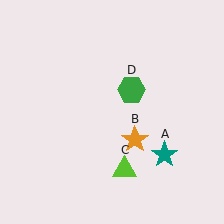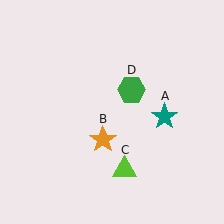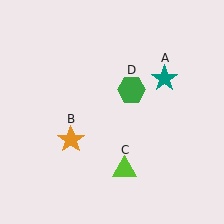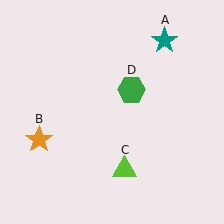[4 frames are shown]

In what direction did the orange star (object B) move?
The orange star (object B) moved left.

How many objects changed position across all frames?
2 objects changed position: teal star (object A), orange star (object B).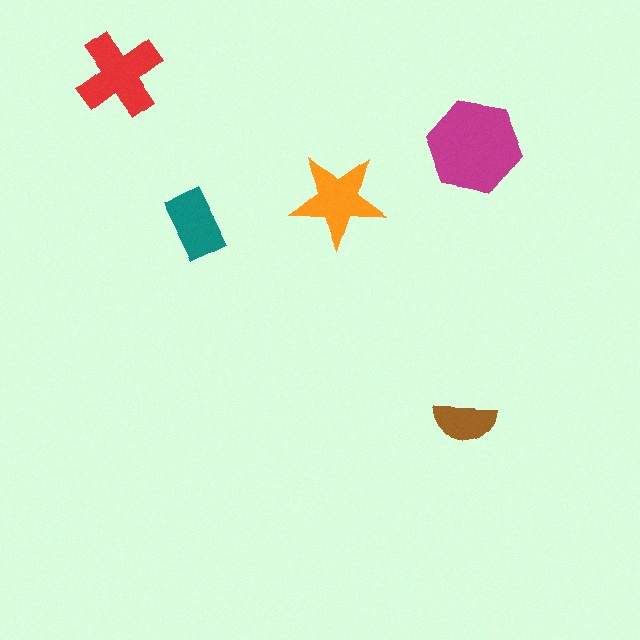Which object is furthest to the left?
The red cross is leftmost.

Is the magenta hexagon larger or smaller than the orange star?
Larger.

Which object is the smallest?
The brown semicircle.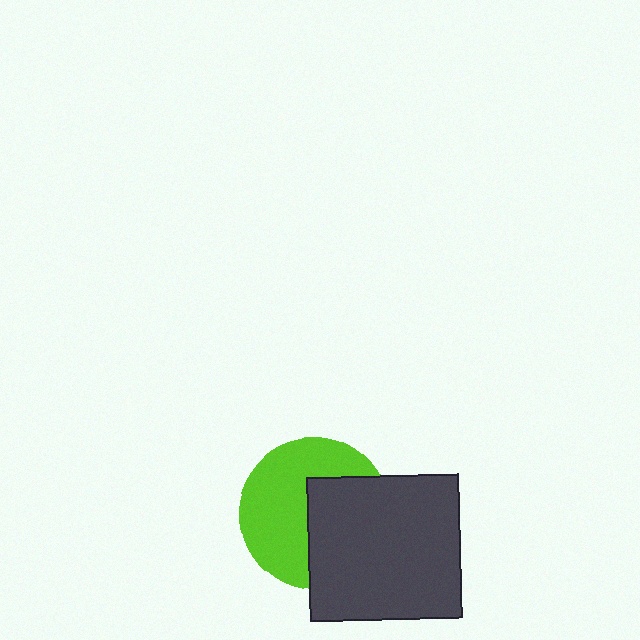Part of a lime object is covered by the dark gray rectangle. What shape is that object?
It is a circle.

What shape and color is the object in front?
The object in front is a dark gray rectangle.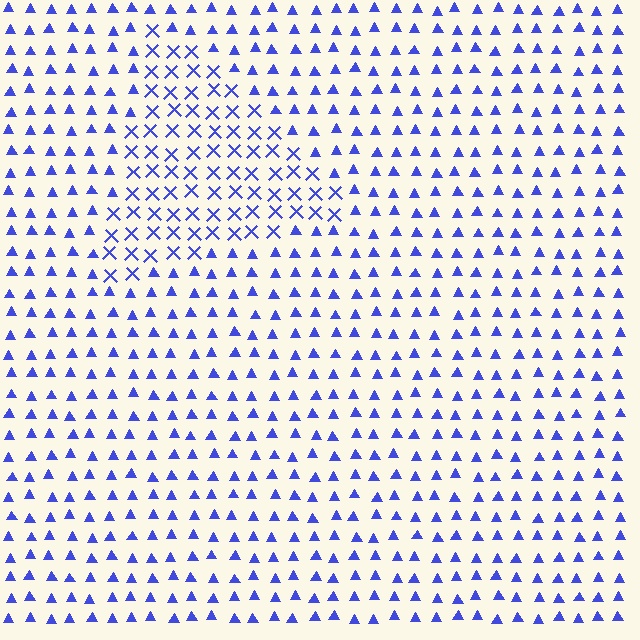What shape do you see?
I see a triangle.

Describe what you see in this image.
The image is filled with small blue elements arranged in a uniform grid. A triangle-shaped region contains X marks, while the surrounding area contains triangles. The boundary is defined purely by the change in element shape.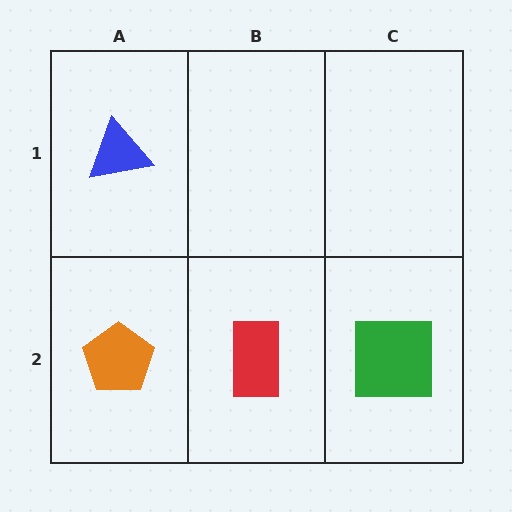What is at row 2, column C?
A green square.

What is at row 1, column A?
A blue triangle.